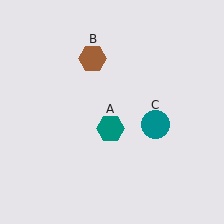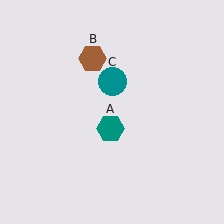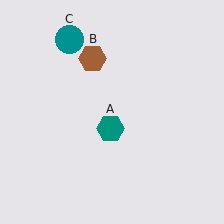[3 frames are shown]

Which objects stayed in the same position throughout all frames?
Teal hexagon (object A) and brown hexagon (object B) remained stationary.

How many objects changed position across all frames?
1 object changed position: teal circle (object C).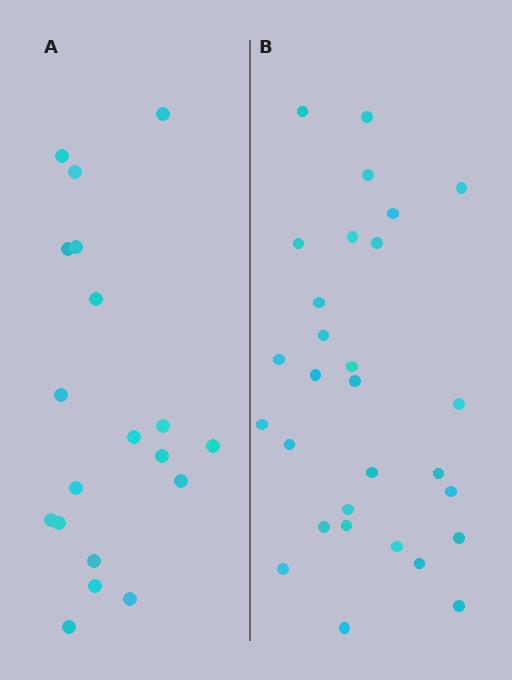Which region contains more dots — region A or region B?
Region B (the right region) has more dots.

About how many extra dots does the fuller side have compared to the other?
Region B has roughly 10 or so more dots than region A.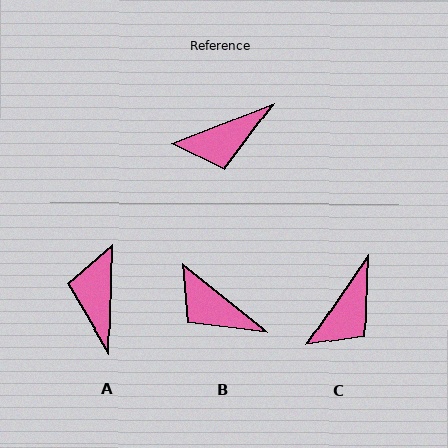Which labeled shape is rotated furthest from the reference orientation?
A, about 113 degrees away.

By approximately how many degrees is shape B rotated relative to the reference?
Approximately 60 degrees clockwise.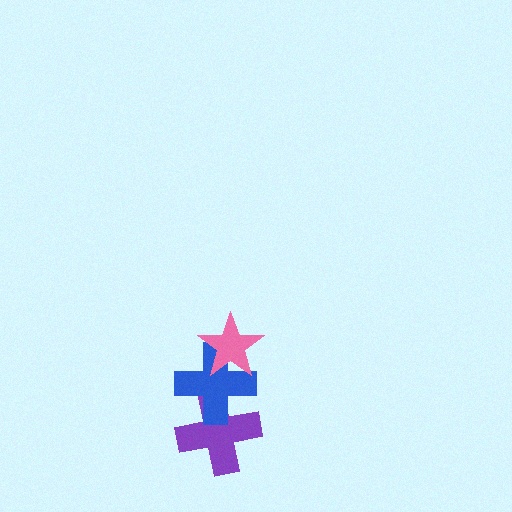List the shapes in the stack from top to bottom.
From top to bottom: the pink star, the blue cross, the purple cross.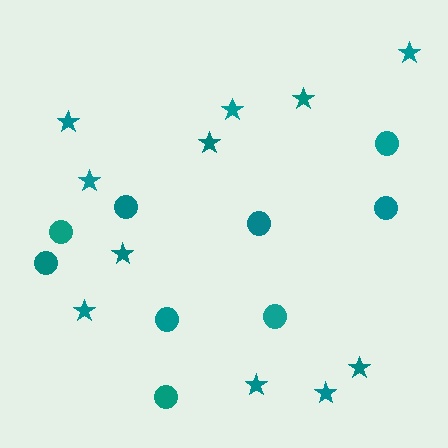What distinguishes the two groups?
There are 2 groups: one group of circles (9) and one group of stars (11).